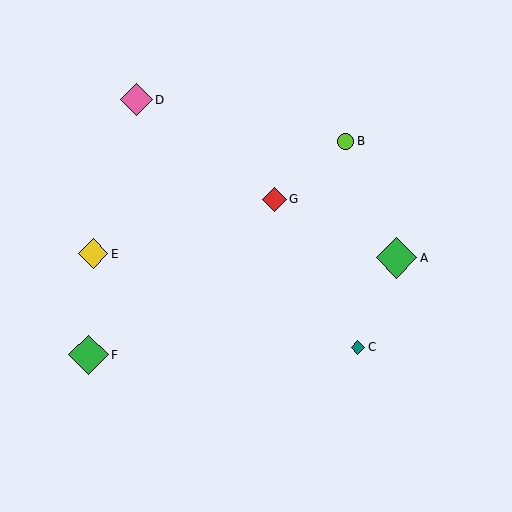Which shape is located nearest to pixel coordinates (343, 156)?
The lime circle (labeled B) at (346, 141) is nearest to that location.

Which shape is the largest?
The green diamond (labeled A) is the largest.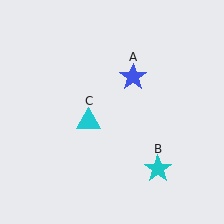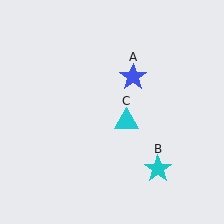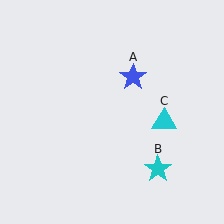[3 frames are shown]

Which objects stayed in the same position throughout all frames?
Blue star (object A) and cyan star (object B) remained stationary.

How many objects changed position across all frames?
1 object changed position: cyan triangle (object C).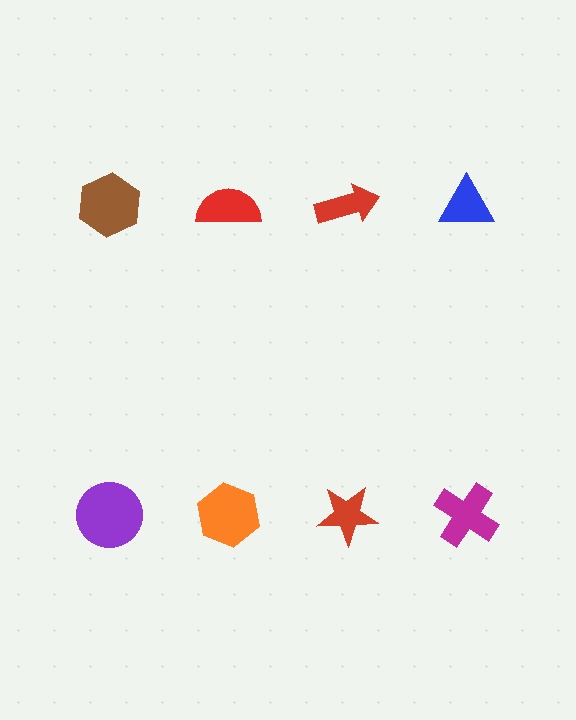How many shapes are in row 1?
4 shapes.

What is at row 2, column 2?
An orange hexagon.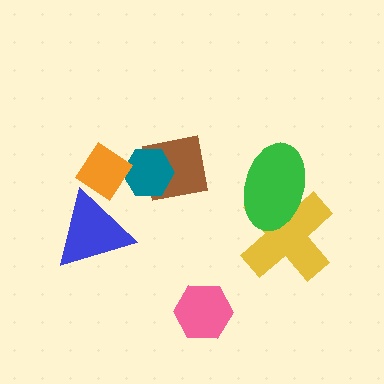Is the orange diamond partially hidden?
Yes, it is partially covered by another shape.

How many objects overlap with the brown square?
1 object overlaps with the brown square.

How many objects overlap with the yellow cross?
1 object overlaps with the yellow cross.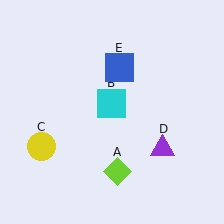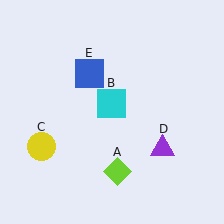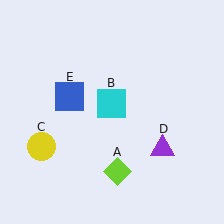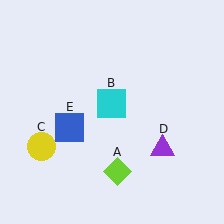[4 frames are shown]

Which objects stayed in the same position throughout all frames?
Lime diamond (object A) and cyan square (object B) and yellow circle (object C) and purple triangle (object D) remained stationary.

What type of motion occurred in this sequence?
The blue square (object E) rotated counterclockwise around the center of the scene.